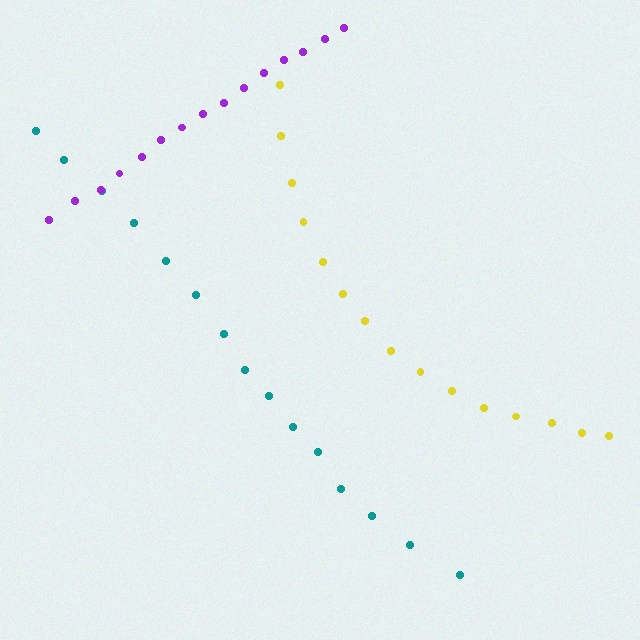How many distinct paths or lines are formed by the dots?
There are 3 distinct paths.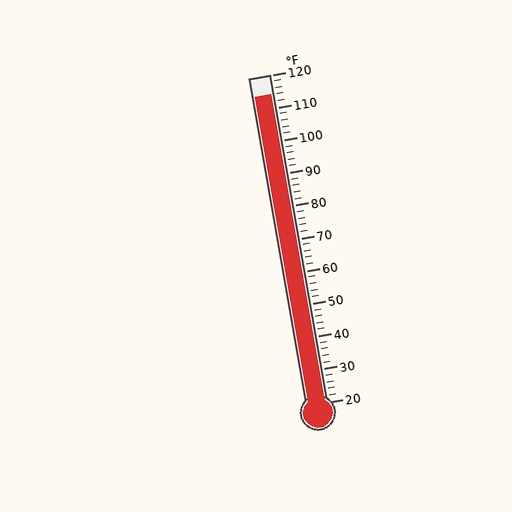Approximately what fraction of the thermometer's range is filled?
The thermometer is filled to approximately 95% of its range.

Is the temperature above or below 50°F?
The temperature is above 50°F.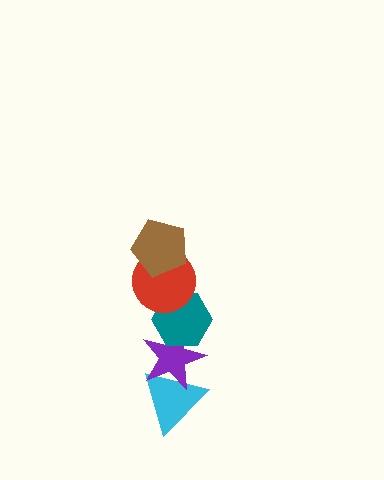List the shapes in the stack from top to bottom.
From top to bottom: the brown pentagon, the red circle, the teal hexagon, the purple star, the cyan triangle.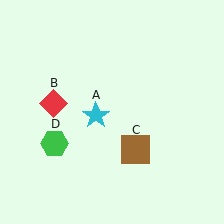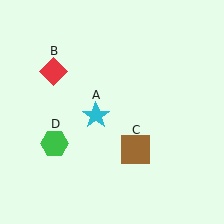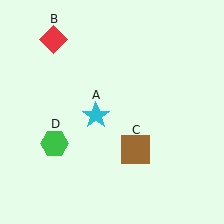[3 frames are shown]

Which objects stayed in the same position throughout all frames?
Cyan star (object A) and brown square (object C) and green hexagon (object D) remained stationary.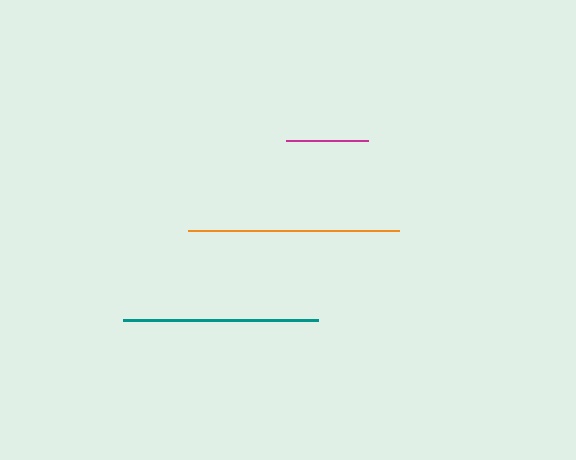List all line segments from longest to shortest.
From longest to shortest: orange, teal, magenta.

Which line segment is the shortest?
The magenta line is the shortest at approximately 82 pixels.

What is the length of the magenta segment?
The magenta segment is approximately 82 pixels long.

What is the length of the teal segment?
The teal segment is approximately 194 pixels long.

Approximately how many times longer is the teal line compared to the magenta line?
The teal line is approximately 2.4 times the length of the magenta line.